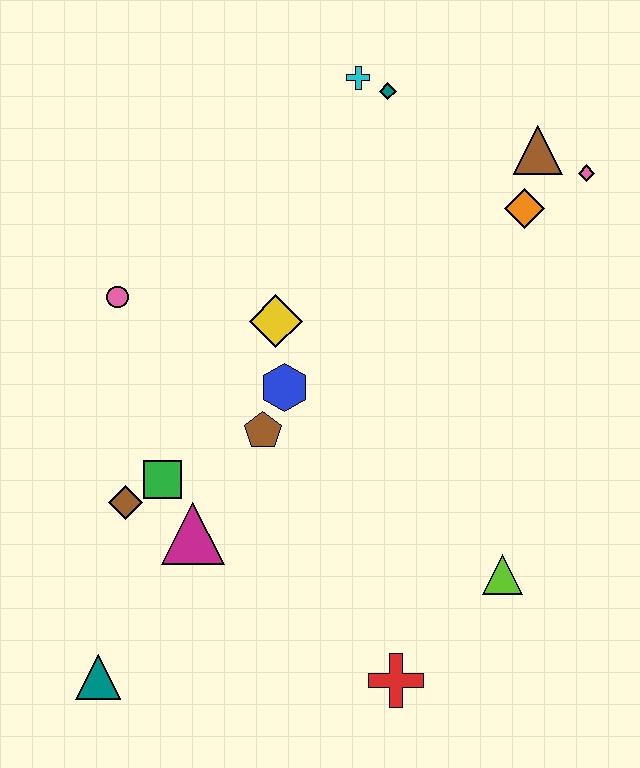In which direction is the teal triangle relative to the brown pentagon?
The teal triangle is below the brown pentagon.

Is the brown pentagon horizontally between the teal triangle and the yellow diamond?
Yes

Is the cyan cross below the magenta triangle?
No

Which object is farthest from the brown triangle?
The teal triangle is farthest from the brown triangle.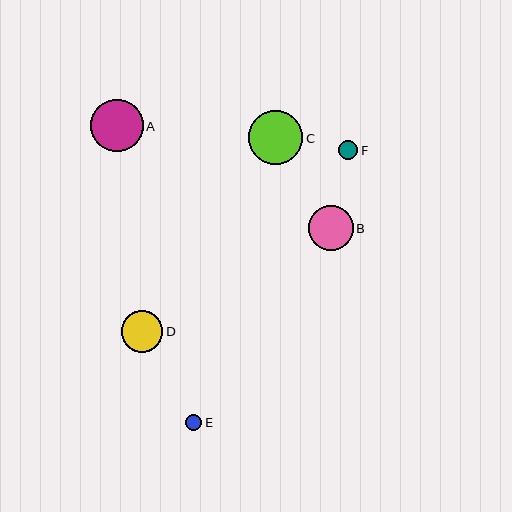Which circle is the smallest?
Circle E is the smallest with a size of approximately 16 pixels.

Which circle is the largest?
Circle C is the largest with a size of approximately 54 pixels.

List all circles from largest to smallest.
From largest to smallest: C, A, B, D, F, E.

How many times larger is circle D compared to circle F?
Circle D is approximately 2.1 times the size of circle F.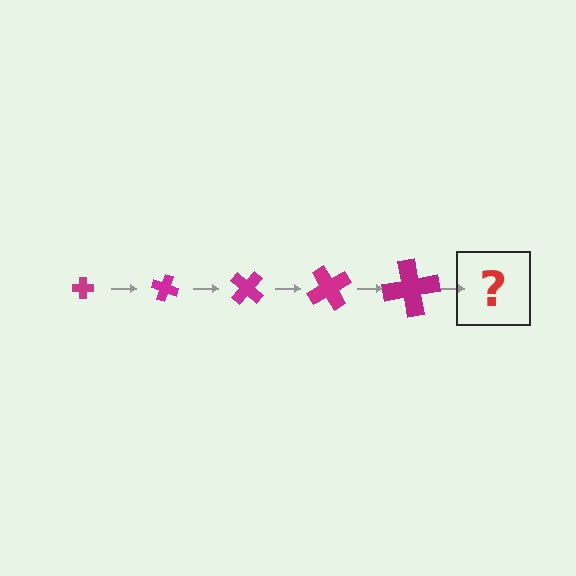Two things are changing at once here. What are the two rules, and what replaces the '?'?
The two rules are that the cross grows larger each step and it rotates 20 degrees each step. The '?' should be a cross, larger than the previous one and rotated 100 degrees from the start.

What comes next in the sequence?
The next element should be a cross, larger than the previous one and rotated 100 degrees from the start.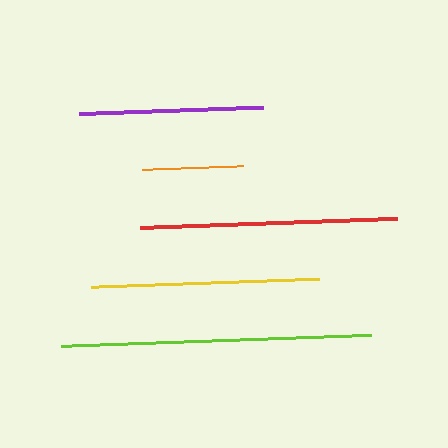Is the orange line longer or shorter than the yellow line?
The yellow line is longer than the orange line.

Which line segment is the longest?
The lime line is the longest at approximately 310 pixels.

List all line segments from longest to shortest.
From longest to shortest: lime, red, yellow, purple, orange.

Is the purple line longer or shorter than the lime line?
The lime line is longer than the purple line.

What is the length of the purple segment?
The purple segment is approximately 184 pixels long.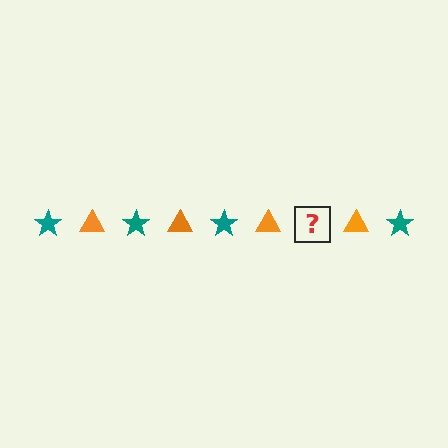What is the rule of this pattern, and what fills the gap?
The rule is that the pattern alternates between teal star and orange triangle. The gap should be filled with a teal star.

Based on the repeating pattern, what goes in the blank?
The blank should be a teal star.